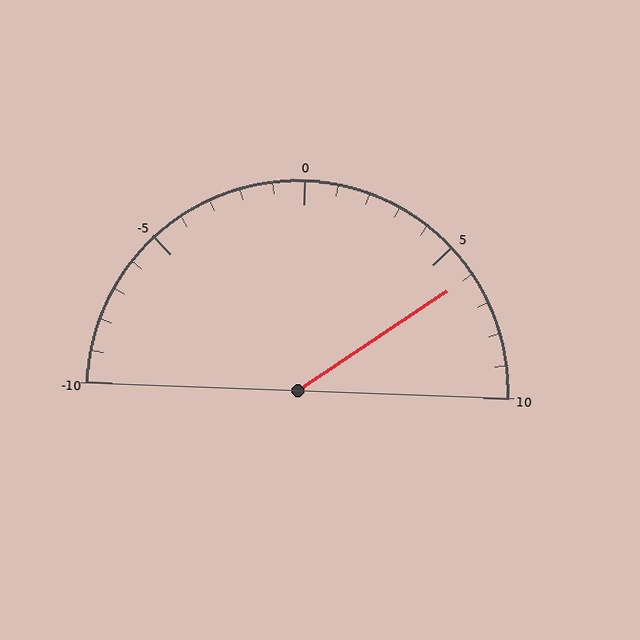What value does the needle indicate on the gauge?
The needle indicates approximately 6.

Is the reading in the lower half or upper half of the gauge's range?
The reading is in the upper half of the range (-10 to 10).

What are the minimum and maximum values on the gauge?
The gauge ranges from -10 to 10.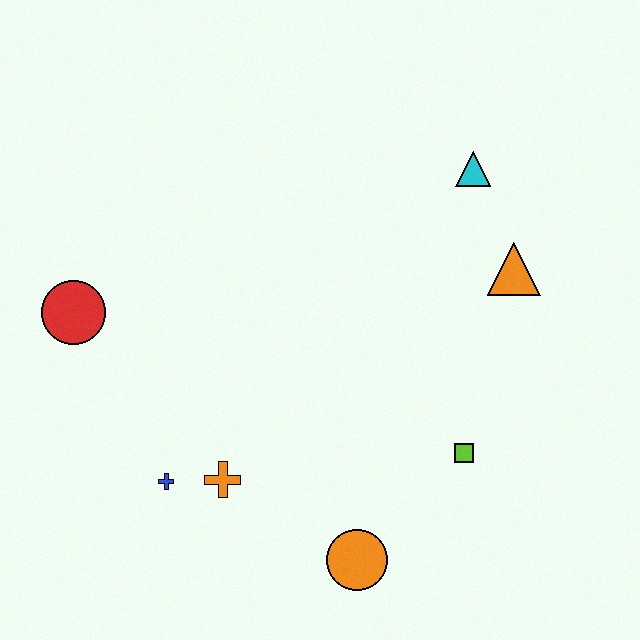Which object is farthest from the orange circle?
The cyan triangle is farthest from the orange circle.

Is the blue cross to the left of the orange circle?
Yes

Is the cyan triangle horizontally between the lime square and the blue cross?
No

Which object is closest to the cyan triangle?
The orange triangle is closest to the cyan triangle.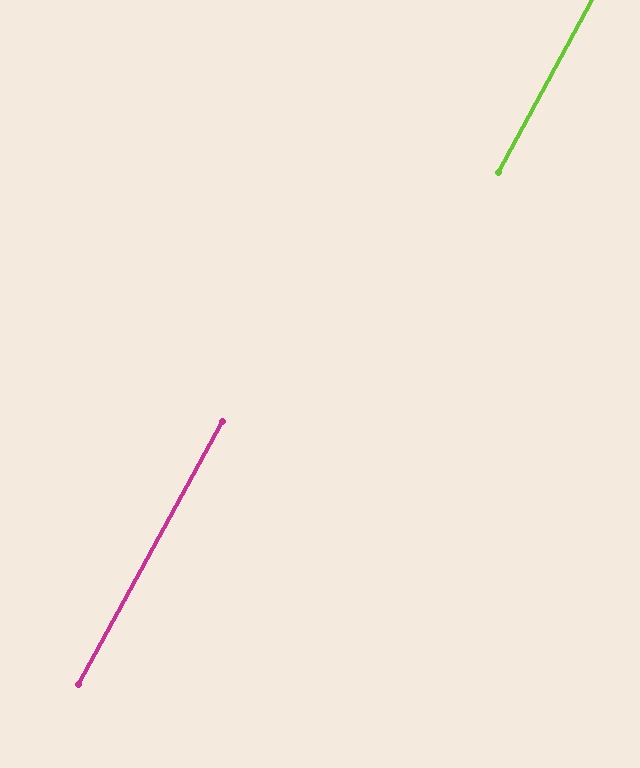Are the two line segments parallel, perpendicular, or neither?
Parallel — their directions differ by only 0.1°.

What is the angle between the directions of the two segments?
Approximately 0 degrees.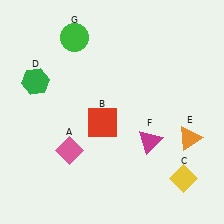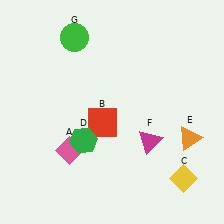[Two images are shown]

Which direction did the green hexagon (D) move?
The green hexagon (D) moved down.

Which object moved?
The green hexagon (D) moved down.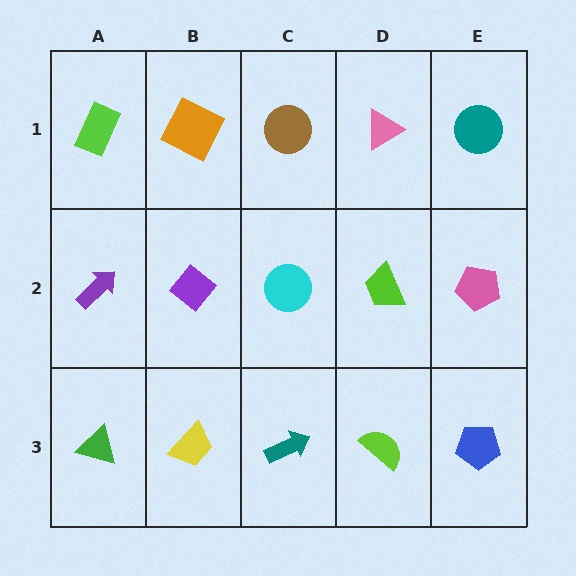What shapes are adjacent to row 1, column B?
A purple diamond (row 2, column B), a lime rectangle (row 1, column A), a brown circle (row 1, column C).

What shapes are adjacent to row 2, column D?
A pink triangle (row 1, column D), a lime semicircle (row 3, column D), a cyan circle (row 2, column C), a pink pentagon (row 2, column E).